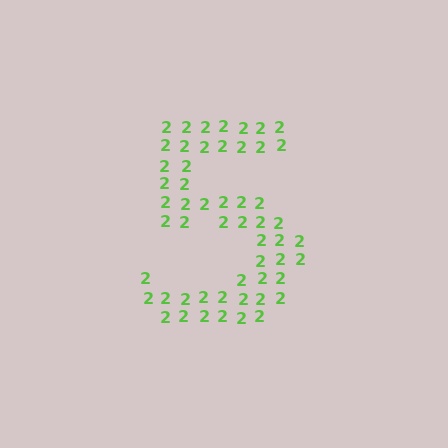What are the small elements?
The small elements are digit 2's.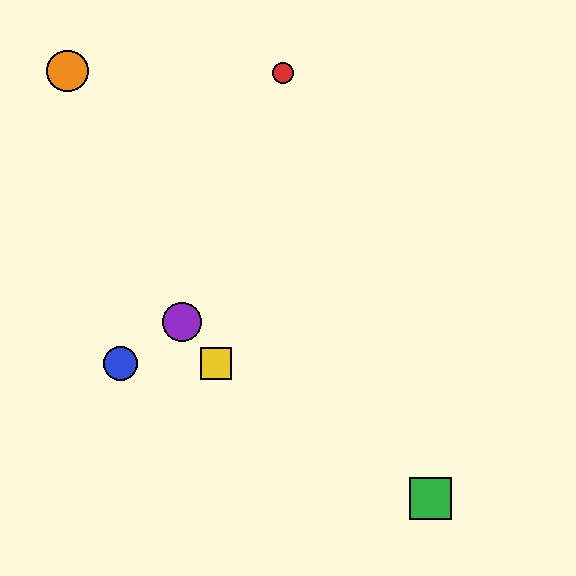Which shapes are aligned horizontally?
The blue circle, the yellow square are aligned horizontally.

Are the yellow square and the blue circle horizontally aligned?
Yes, both are at y≈363.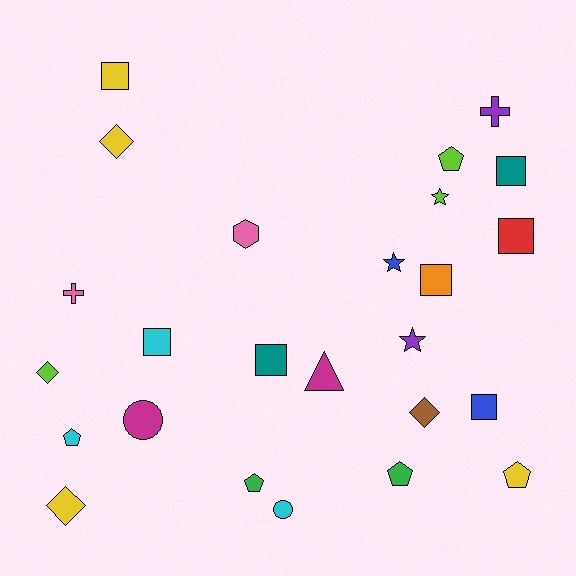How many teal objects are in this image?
There are 2 teal objects.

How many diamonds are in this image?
There are 4 diamonds.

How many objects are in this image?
There are 25 objects.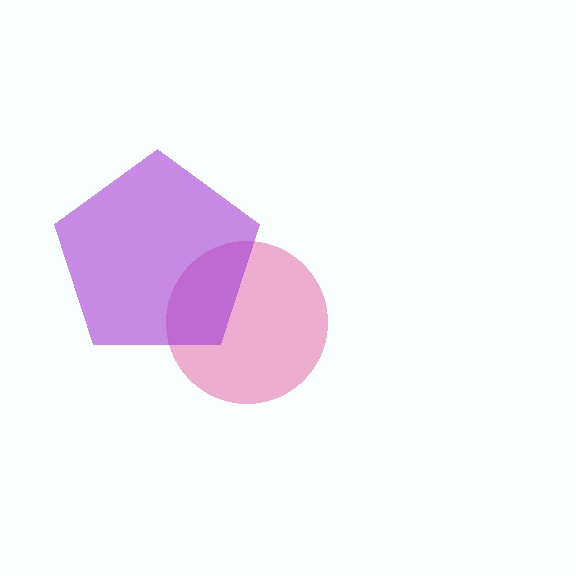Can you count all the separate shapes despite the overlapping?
Yes, there are 2 separate shapes.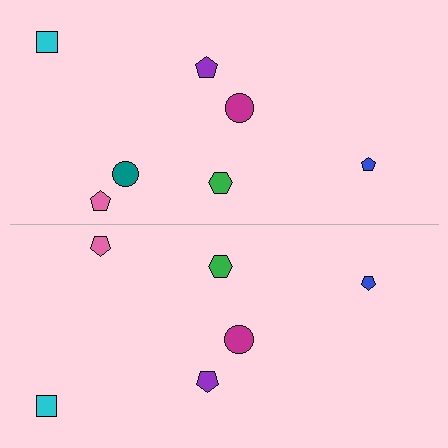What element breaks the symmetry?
A teal circle is missing from the bottom side.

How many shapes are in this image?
There are 13 shapes in this image.